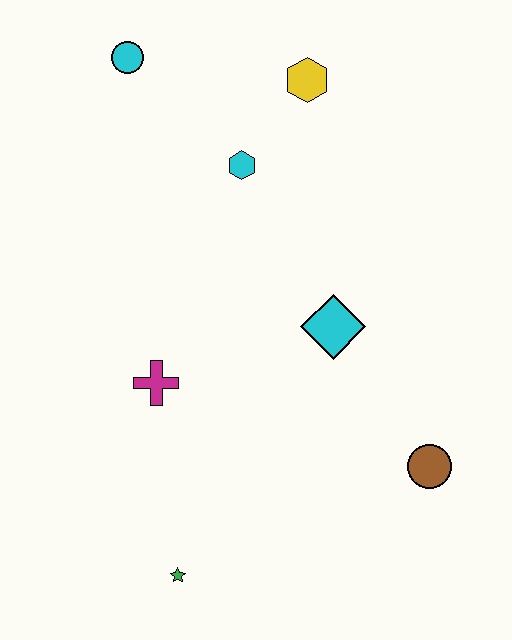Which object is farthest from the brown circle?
The cyan circle is farthest from the brown circle.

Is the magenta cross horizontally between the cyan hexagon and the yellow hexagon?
No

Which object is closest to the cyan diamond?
The brown circle is closest to the cyan diamond.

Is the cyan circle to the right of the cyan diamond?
No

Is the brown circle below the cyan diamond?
Yes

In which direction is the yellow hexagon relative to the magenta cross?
The yellow hexagon is above the magenta cross.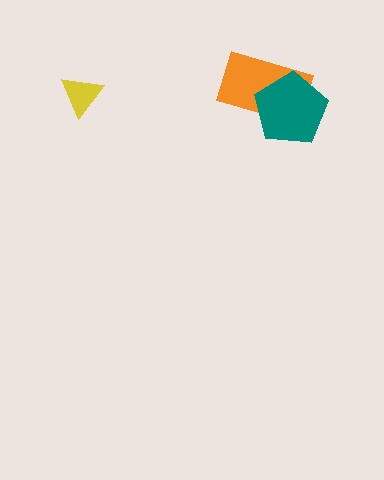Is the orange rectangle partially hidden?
Yes, it is partially covered by another shape.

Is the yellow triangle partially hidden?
No, no other shape covers it.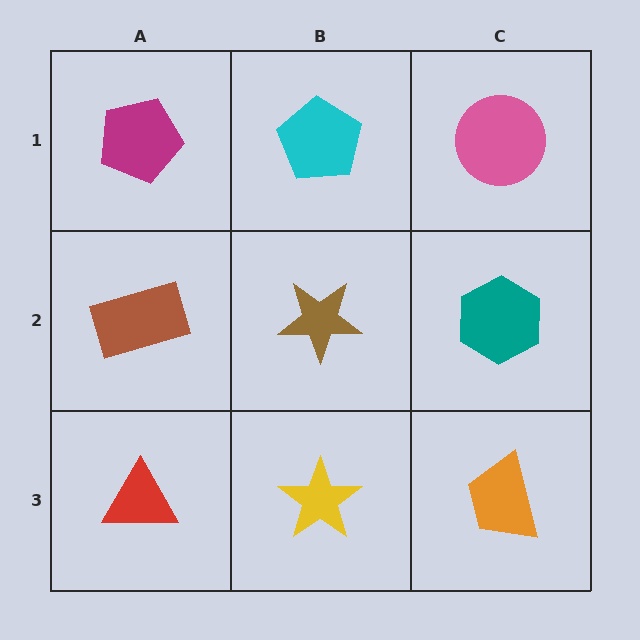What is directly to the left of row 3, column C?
A yellow star.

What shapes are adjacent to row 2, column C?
A pink circle (row 1, column C), an orange trapezoid (row 3, column C), a brown star (row 2, column B).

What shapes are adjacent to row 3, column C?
A teal hexagon (row 2, column C), a yellow star (row 3, column B).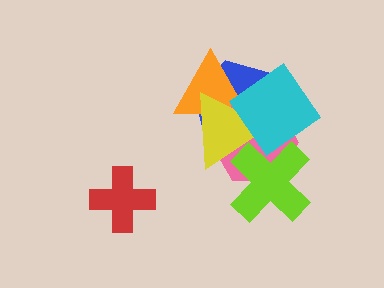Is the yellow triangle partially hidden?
Yes, it is partially covered by another shape.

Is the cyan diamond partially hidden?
No, no other shape covers it.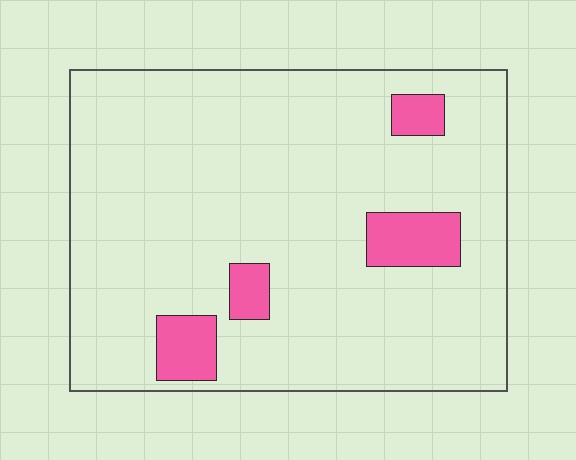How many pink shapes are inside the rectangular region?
4.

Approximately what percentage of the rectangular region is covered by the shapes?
Approximately 10%.